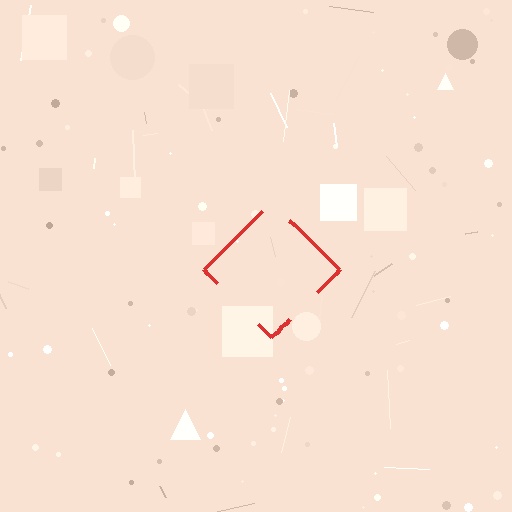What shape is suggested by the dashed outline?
The dashed outline suggests a diamond.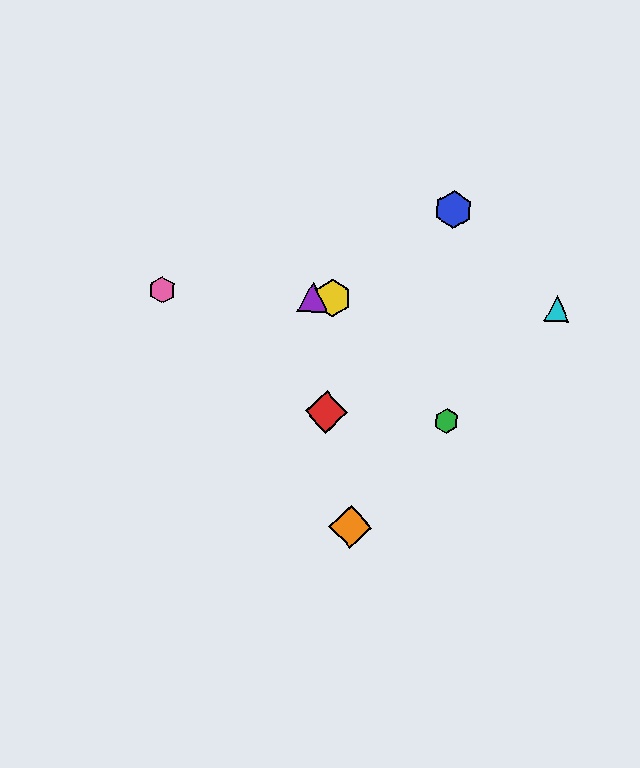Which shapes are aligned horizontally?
The yellow hexagon, the purple triangle, the cyan triangle, the pink hexagon are aligned horizontally.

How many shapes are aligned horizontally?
4 shapes (the yellow hexagon, the purple triangle, the cyan triangle, the pink hexagon) are aligned horizontally.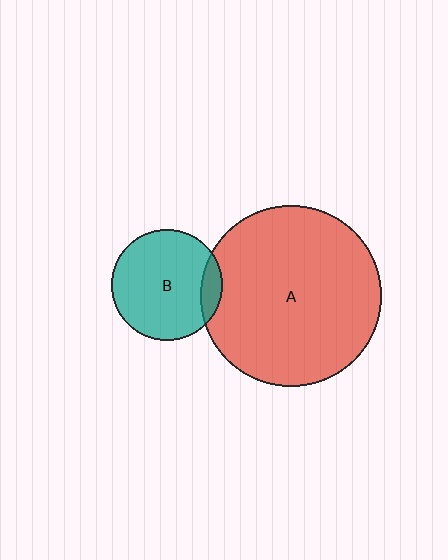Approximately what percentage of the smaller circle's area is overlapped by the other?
Approximately 10%.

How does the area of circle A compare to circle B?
Approximately 2.7 times.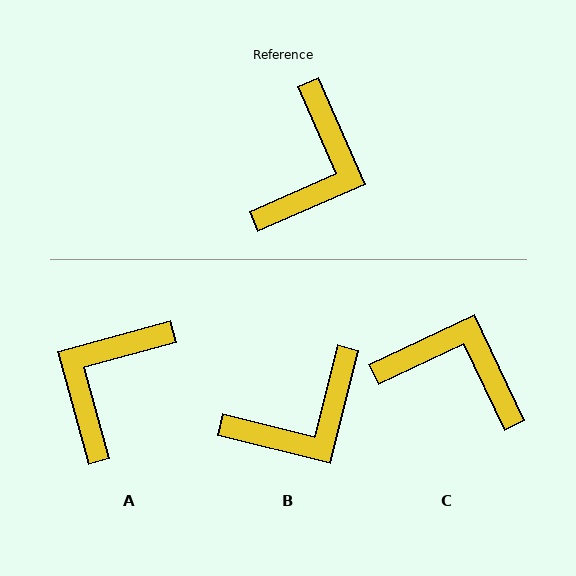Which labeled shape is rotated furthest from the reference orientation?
A, about 172 degrees away.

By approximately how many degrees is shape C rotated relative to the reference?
Approximately 92 degrees counter-clockwise.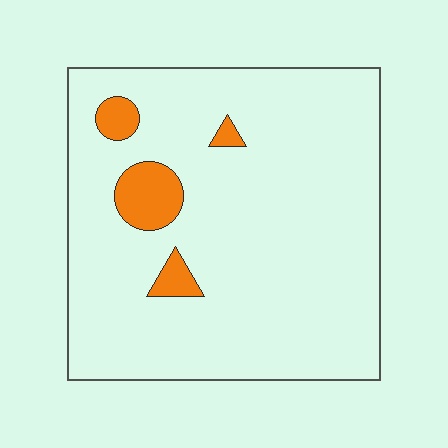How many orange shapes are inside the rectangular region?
4.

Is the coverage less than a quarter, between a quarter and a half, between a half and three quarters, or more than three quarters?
Less than a quarter.